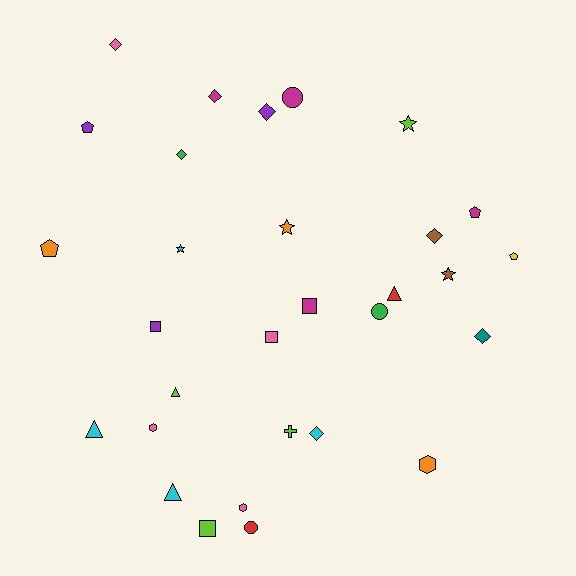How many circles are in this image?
There are 3 circles.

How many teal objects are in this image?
There is 1 teal object.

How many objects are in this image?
There are 30 objects.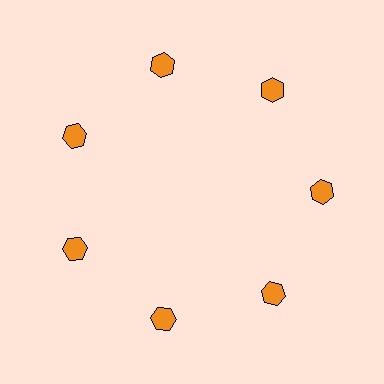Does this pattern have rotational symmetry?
Yes, this pattern has 7-fold rotational symmetry. It looks the same after rotating 51 degrees around the center.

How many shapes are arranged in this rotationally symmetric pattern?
There are 7 shapes, arranged in 7 groups of 1.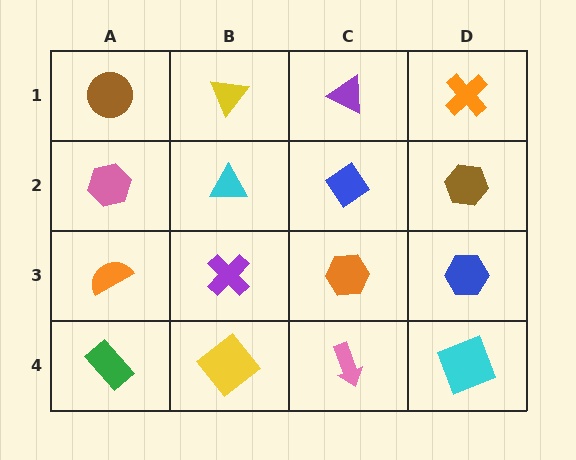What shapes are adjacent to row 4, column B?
A purple cross (row 3, column B), a green rectangle (row 4, column A), a pink arrow (row 4, column C).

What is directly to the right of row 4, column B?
A pink arrow.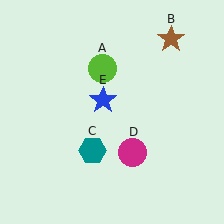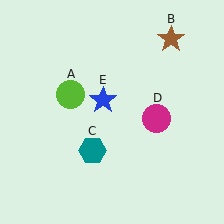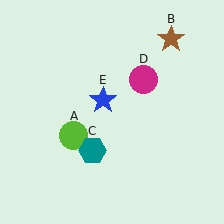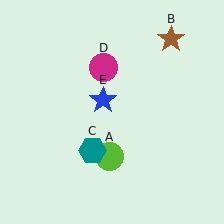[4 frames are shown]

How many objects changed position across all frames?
2 objects changed position: lime circle (object A), magenta circle (object D).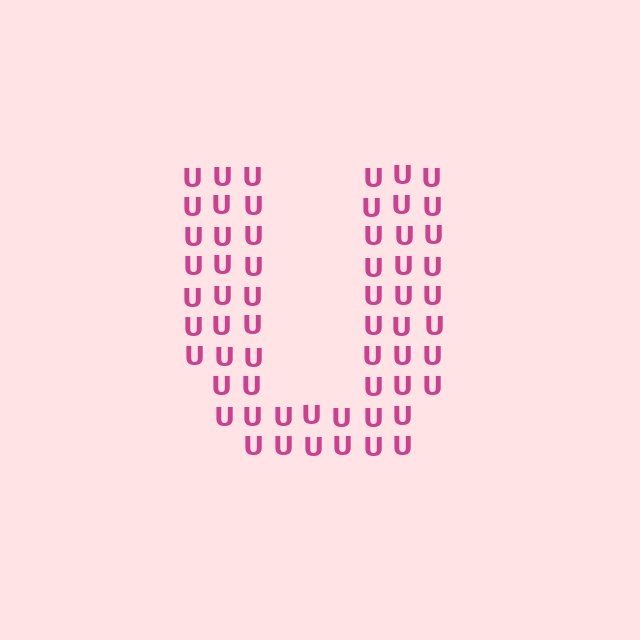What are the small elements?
The small elements are letter U's.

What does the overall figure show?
The overall figure shows the letter U.